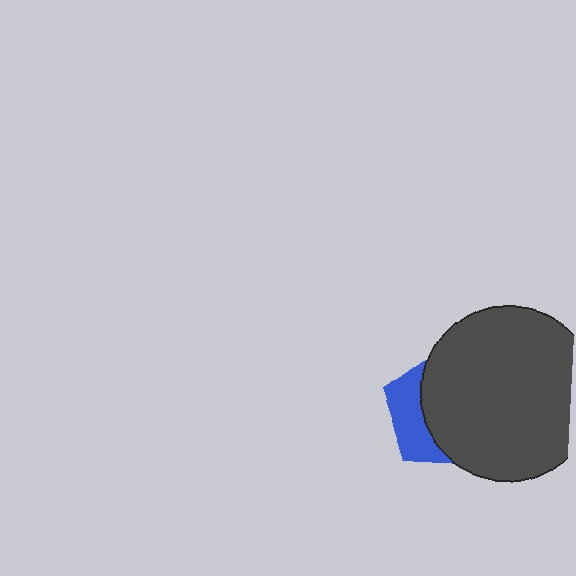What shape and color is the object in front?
The object in front is a dark gray circle.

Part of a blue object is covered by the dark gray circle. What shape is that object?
It is a pentagon.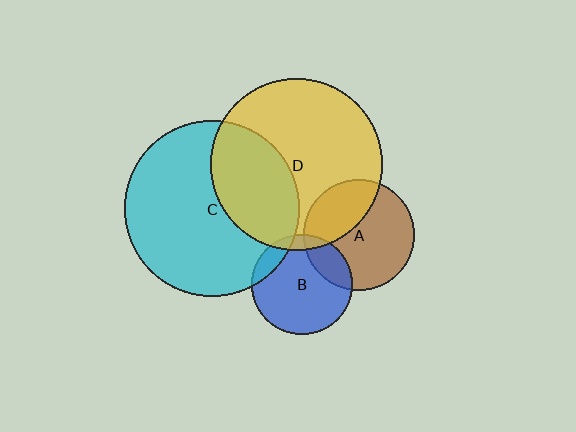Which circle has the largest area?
Circle C (cyan).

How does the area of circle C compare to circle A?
Approximately 2.5 times.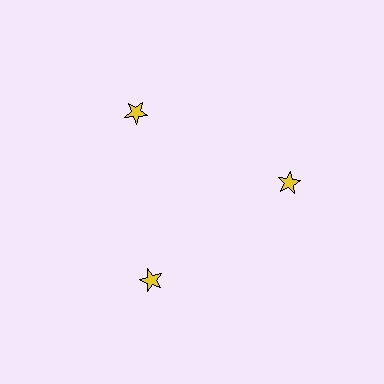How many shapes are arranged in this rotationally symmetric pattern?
There are 3 shapes, arranged in 3 groups of 1.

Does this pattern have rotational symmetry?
Yes, this pattern has 3-fold rotational symmetry. It looks the same after rotating 120 degrees around the center.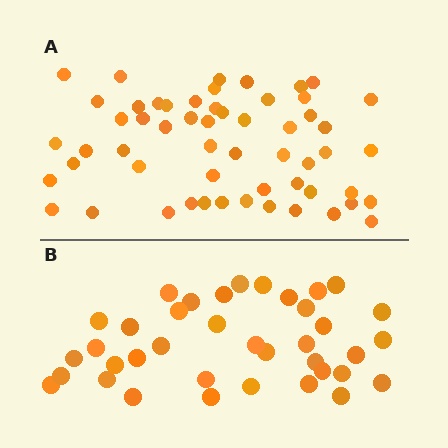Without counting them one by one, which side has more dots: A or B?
Region A (the top region) has more dots.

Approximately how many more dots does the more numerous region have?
Region A has approximately 20 more dots than region B.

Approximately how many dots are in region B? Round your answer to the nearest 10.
About 40 dots. (The exact count is 38, which rounds to 40.)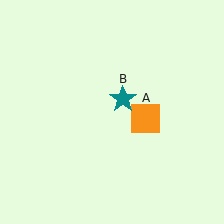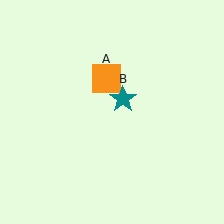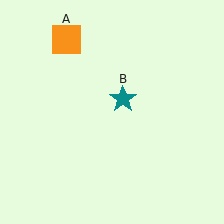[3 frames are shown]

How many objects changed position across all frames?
1 object changed position: orange square (object A).